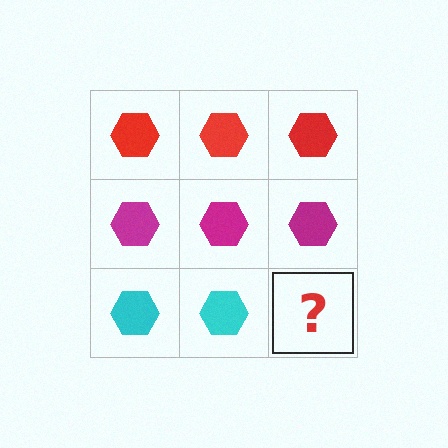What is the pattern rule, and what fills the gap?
The rule is that each row has a consistent color. The gap should be filled with a cyan hexagon.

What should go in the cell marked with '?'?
The missing cell should contain a cyan hexagon.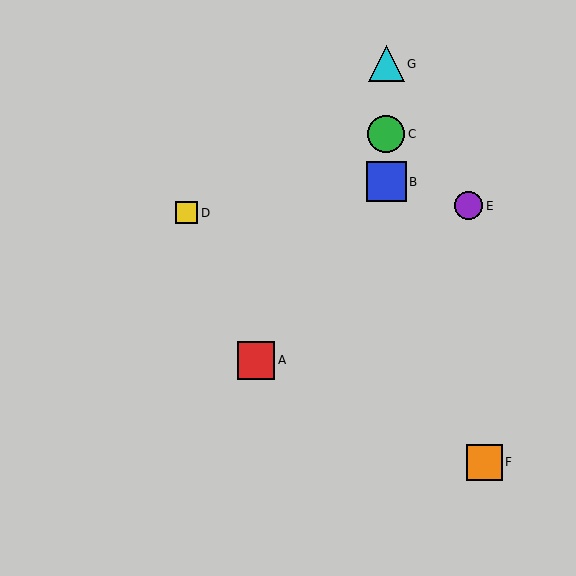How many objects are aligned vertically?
3 objects (B, C, G) are aligned vertically.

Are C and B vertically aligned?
Yes, both are at x≈386.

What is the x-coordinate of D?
Object D is at x≈187.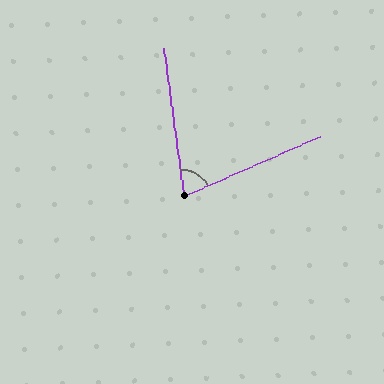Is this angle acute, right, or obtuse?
It is acute.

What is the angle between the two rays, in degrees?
Approximately 74 degrees.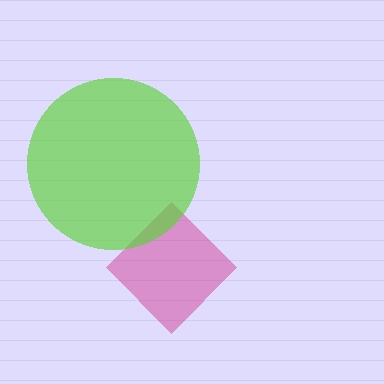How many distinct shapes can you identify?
There are 2 distinct shapes: a magenta diamond, a lime circle.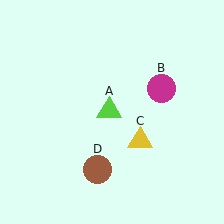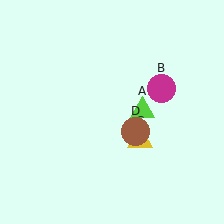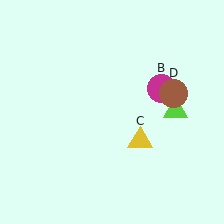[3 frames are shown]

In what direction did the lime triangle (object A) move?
The lime triangle (object A) moved right.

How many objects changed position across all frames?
2 objects changed position: lime triangle (object A), brown circle (object D).